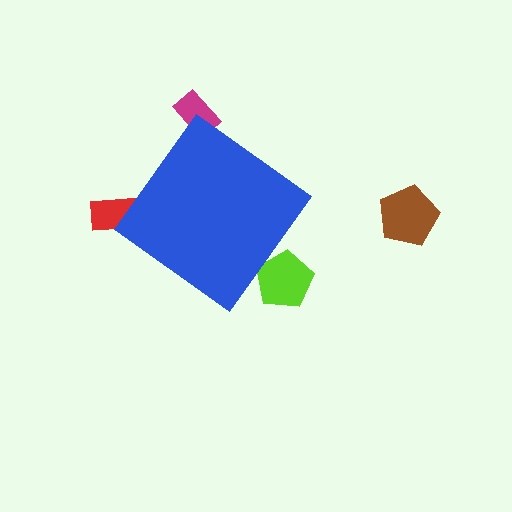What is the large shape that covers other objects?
A blue diamond.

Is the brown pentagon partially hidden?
No, the brown pentagon is fully visible.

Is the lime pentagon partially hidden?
Yes, the lime pentagon is partially hidden behind the blue diamond.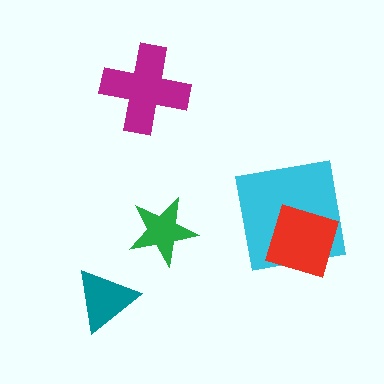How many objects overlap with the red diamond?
1 object overlaps with the red diamond.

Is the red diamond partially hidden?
No, no other shape covers it.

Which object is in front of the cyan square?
The red diamond is in front of the cyan square.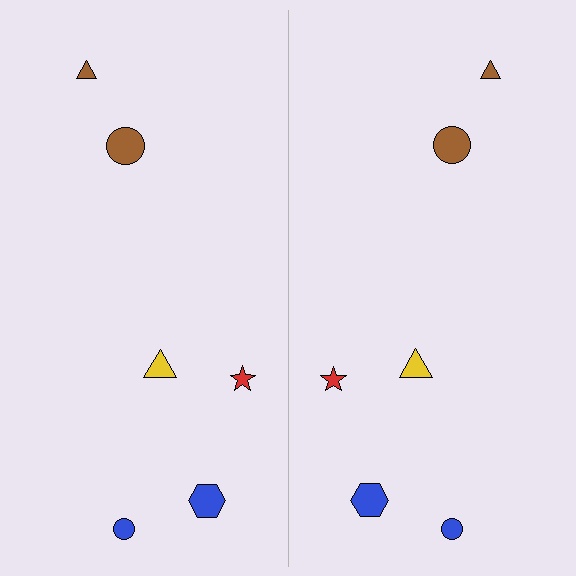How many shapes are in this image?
There are 12 shapes in this image.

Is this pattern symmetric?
Yes, this pattern has bilateral (reflection) symmetry.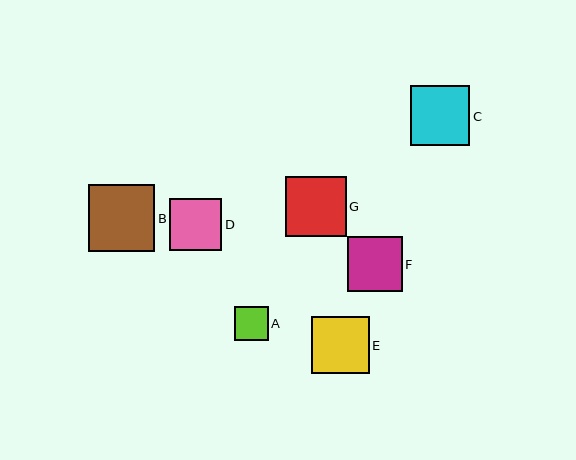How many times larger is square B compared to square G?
Square B is approximately 1.1 times the size of square G.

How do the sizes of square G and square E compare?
Square G and square E are approximately the same size.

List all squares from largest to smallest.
From largest to smallest: B, G, C, E, F, D, A.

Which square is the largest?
Square B is the largest with a size of approximately 67 pixels.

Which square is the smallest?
Square A is the smallest with a size of approximately 34 pixels.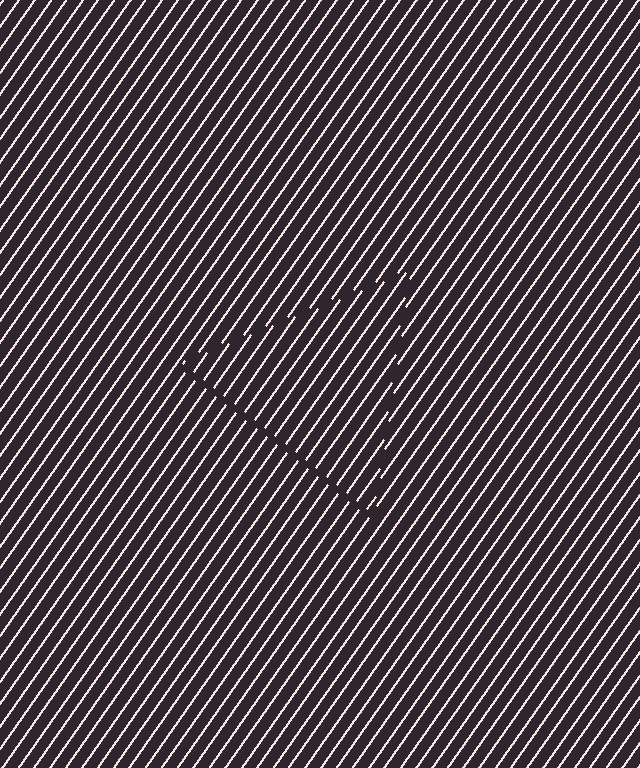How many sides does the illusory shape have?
3 sides — the line-ends trace a triangle.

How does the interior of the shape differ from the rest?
The interior of the shape contains the same grating, shifted by half a period — the contour is defined by the phase discontinuity where line-ends from the inner and outer gratings abut.